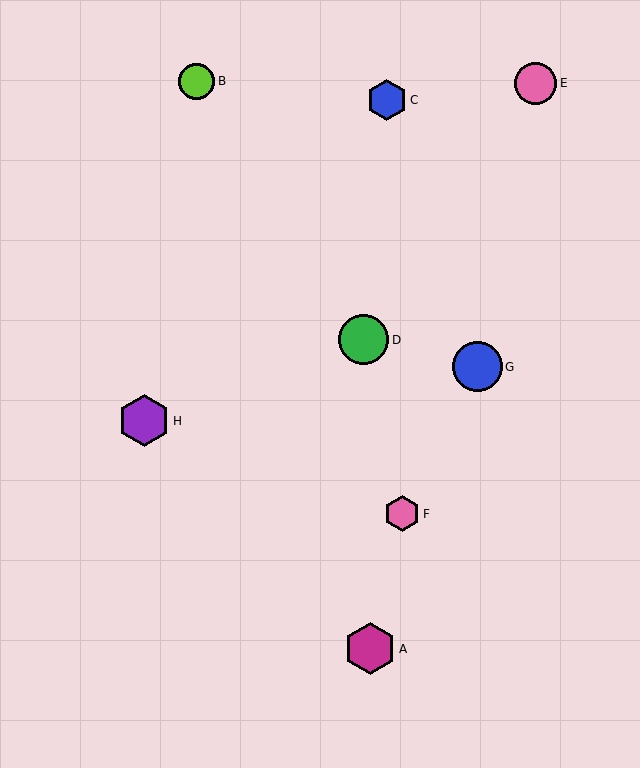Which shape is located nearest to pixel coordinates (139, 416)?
The purple hexagon (labeled H) at (144, 421) is nearest to that location.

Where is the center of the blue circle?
The center of the blue circle is at (477, 367).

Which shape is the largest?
The purple hexagon (labeled H) is the largest.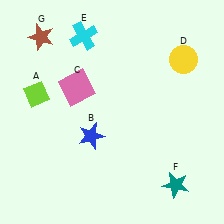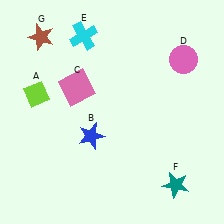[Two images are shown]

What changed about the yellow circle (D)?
In Image 1, D is yellow. In Image 2, it changed to pink.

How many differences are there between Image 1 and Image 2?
There is 1 difference between the two images.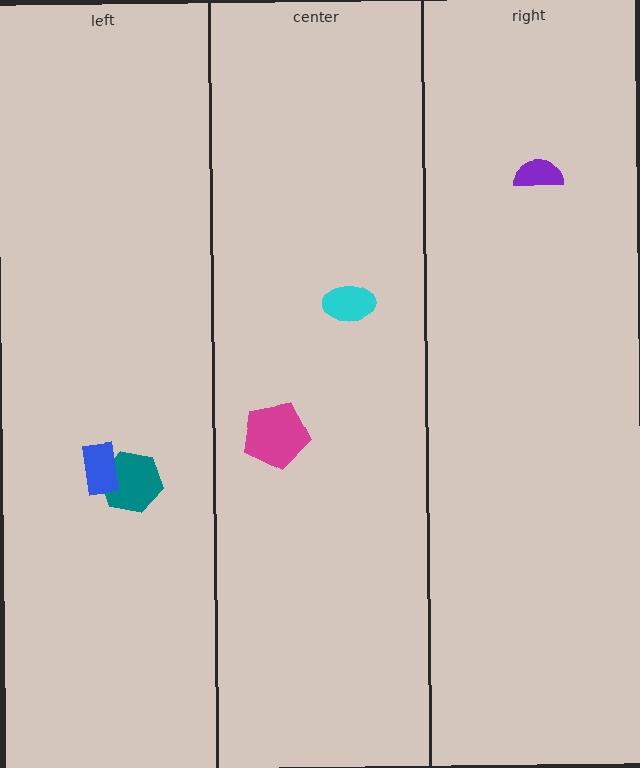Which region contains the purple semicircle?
The right region.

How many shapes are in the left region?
2.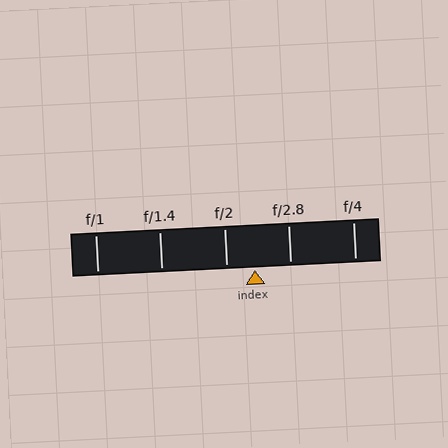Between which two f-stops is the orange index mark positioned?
The index mark is between f/2 and f/2.8.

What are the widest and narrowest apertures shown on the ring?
The widest aperture shown is f/1 and the narrowest is f/4.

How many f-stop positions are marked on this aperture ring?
There are 5 f-stop positions marked.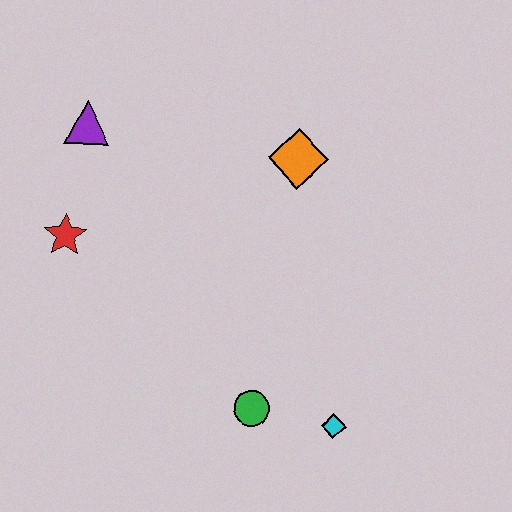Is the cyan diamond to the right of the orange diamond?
Yes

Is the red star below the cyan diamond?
No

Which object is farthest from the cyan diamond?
The purple triangle is farthest from the cyan diamond.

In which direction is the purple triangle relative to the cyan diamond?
The purple triangle is above the cyan diamond.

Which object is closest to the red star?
The purple triangle is closest to the red star.